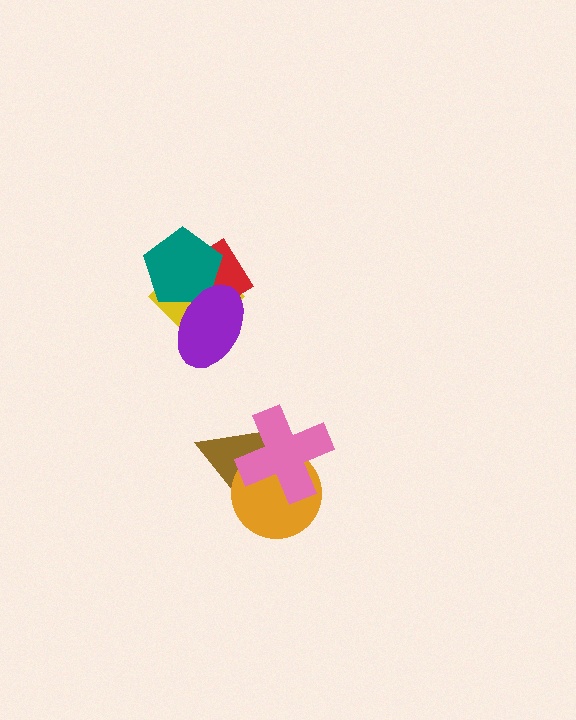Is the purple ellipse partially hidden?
No, no other shape covers it.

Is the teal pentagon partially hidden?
Yes, it is partially covered by another shape.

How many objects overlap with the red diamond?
3 objects overlap with the red diamond.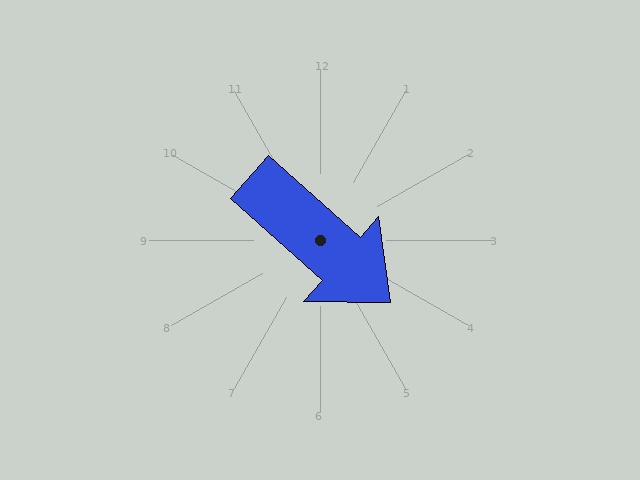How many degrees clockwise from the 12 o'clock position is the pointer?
Approximately 132 degrees.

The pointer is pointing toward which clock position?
Roughly 4 o'clock.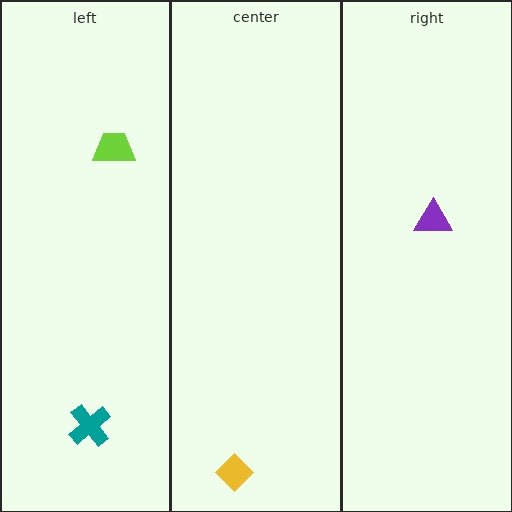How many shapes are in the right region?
1.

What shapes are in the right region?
The purple triangle.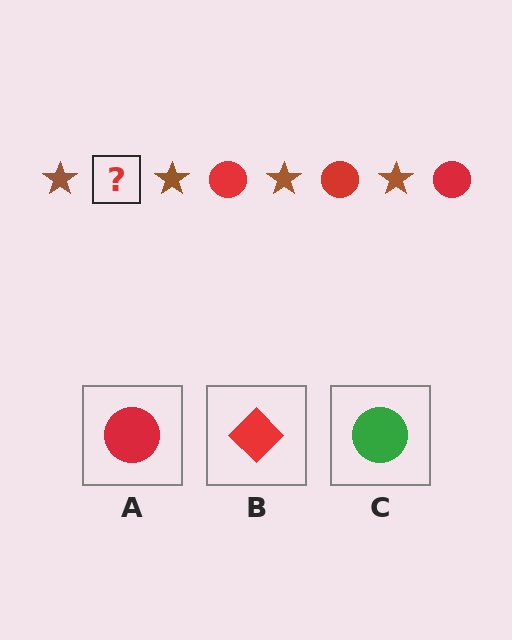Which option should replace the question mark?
Option A.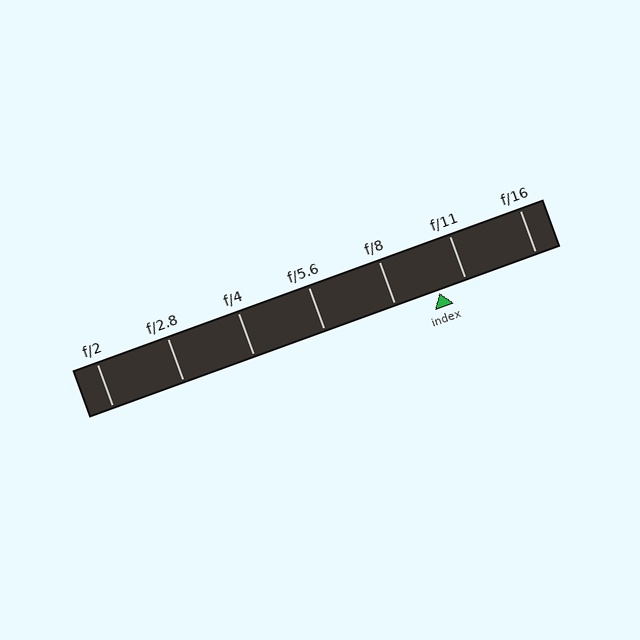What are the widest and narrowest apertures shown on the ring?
The widest aperture shown is f/2 and the narrowest is f/16.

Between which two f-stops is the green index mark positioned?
The index mark is between f/8 and f/11.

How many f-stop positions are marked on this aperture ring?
There are 7 f-stop positions marked.